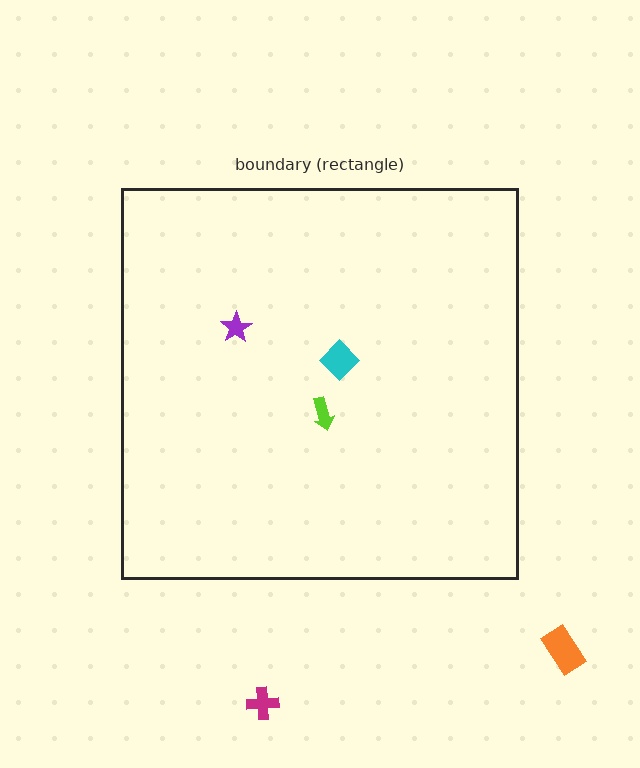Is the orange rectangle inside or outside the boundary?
Outside.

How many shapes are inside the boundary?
3 inside, 2 outside.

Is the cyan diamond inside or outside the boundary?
Inside.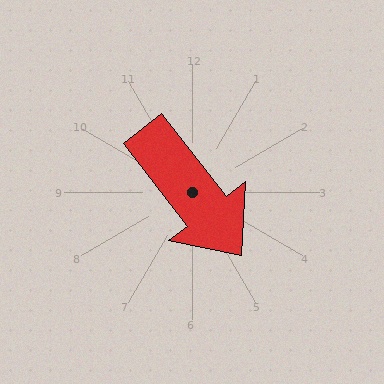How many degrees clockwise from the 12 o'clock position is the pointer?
Approximately 142 degrees.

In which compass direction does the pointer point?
Southeast.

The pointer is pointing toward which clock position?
Roughly 5 o'clock.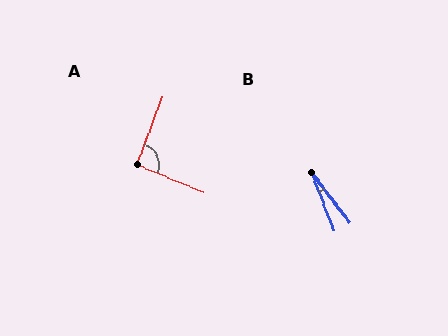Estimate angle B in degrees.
Approximately 16 degrees.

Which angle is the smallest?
B, at approximately 16 degrees.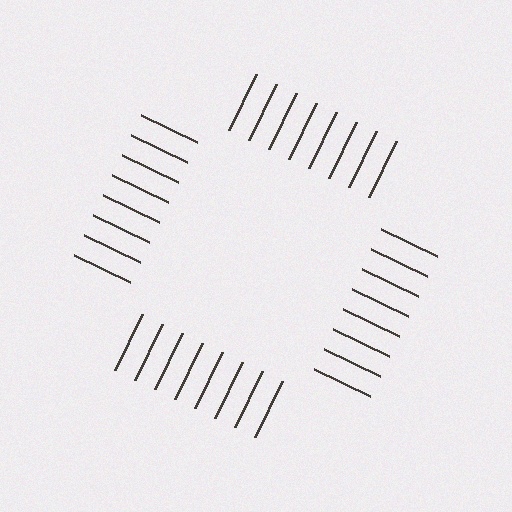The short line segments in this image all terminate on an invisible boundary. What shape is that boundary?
An illusory square — the line segments terminate on its edges but no continuous stroke is drawn.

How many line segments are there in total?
32 — 8 along each of the 4 edges.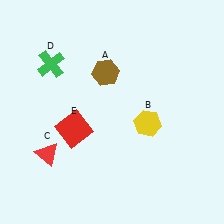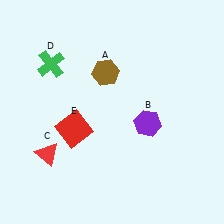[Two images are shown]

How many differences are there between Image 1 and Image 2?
There is 1 difference between the two images.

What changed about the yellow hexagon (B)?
In Image 1, B is yellow. In Image 2, it changed to purple.